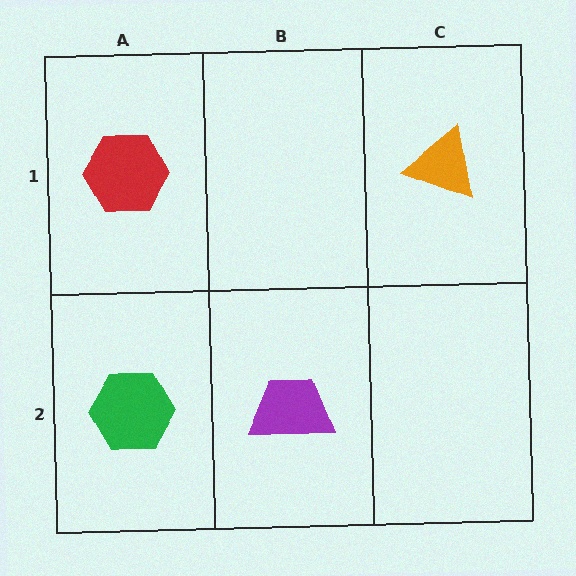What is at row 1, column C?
An orange triangle.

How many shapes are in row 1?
2 shapes.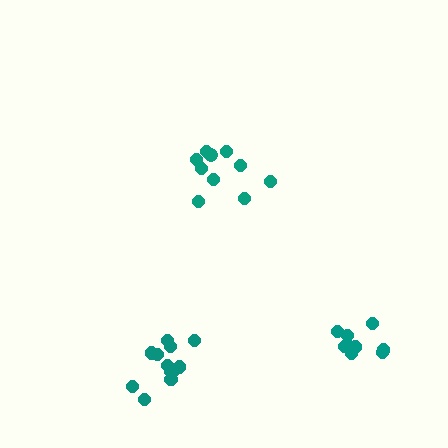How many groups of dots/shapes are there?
There are 3 groups.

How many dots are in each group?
Group 1: 10 dots, Group 2: 12 dots, Group 3: 9 dots (31 total).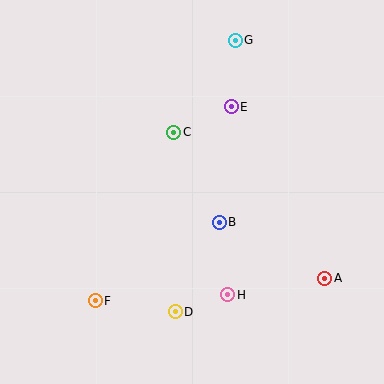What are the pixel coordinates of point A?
Point A is at (325, 278).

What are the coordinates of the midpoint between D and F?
The midpoint between D and F is at (135, 306).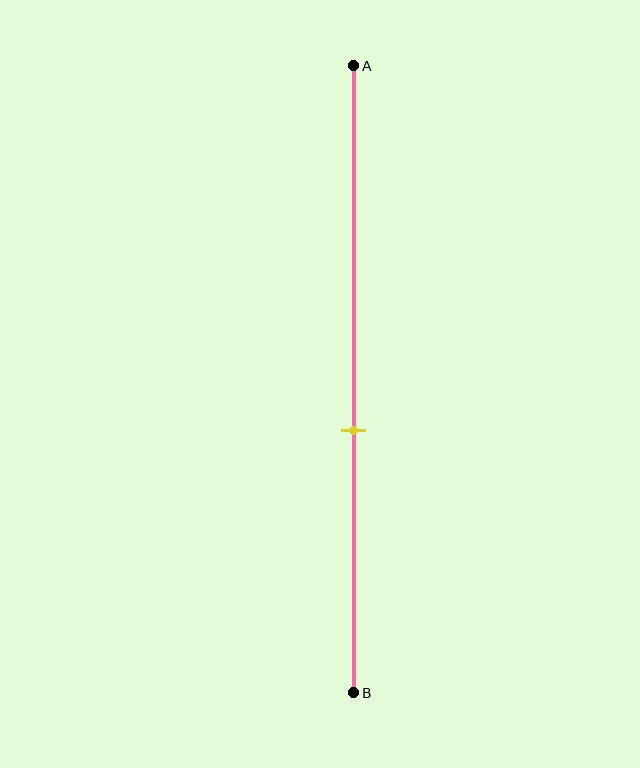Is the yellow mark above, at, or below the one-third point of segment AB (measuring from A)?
The yellow mark is below the one-third point of segment AB.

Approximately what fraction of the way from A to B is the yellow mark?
The yellow mark is approximately 60% of the way from A to B.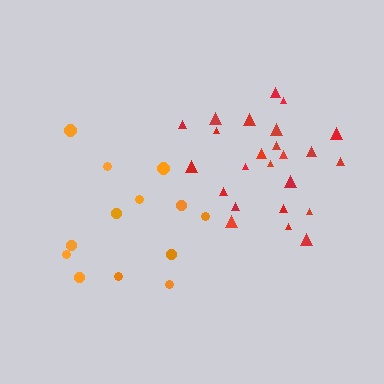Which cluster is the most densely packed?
Red.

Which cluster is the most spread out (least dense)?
Orange.